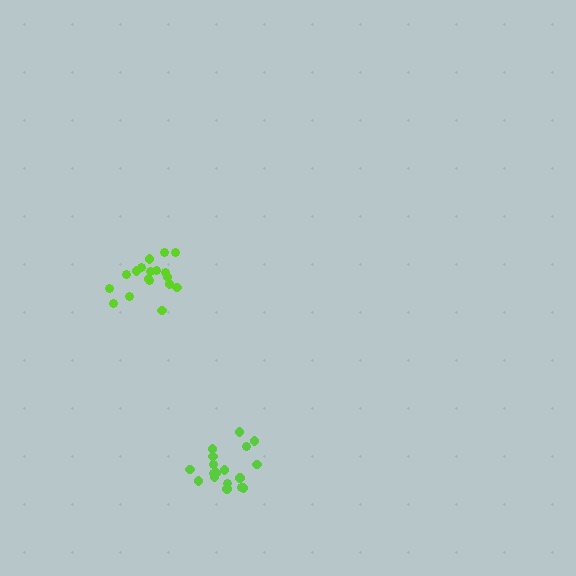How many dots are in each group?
Group 1: 18 dots, Group 2: 18 dots (36 total).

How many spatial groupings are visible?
There are 2 spatial groupings.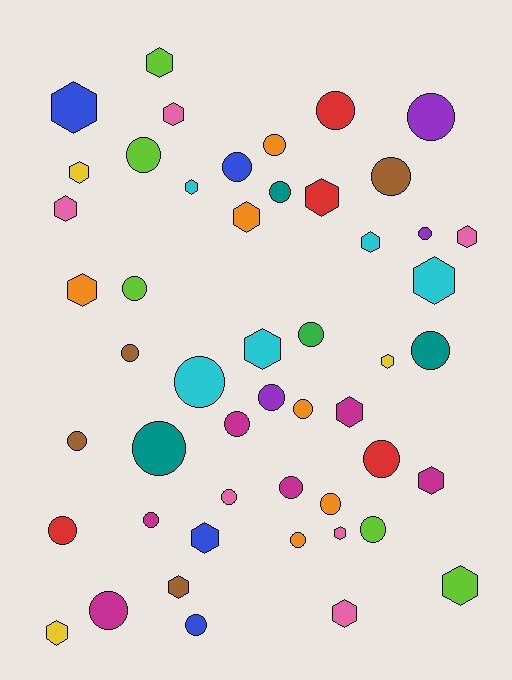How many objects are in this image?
There are 50 objects.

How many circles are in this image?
There are 28 circles.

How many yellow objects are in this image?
There are 3 yellow objects.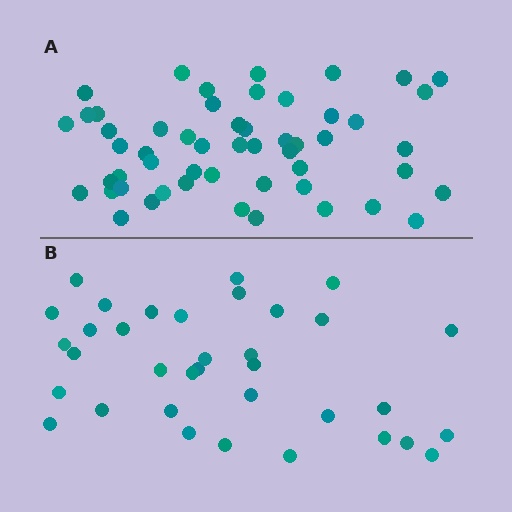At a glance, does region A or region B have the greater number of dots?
Region A (the top region) has more dots.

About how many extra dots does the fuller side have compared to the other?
Region A has approximately 20 more dots than region B.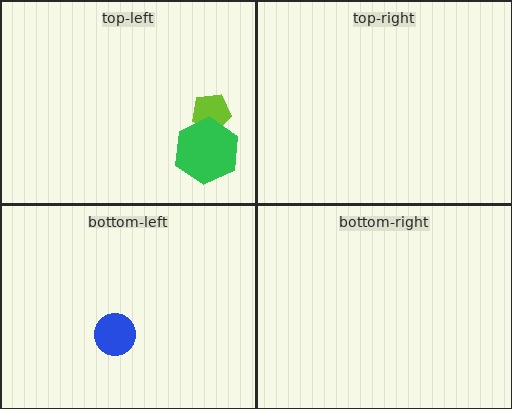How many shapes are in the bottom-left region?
1.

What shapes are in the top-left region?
The lime pentagon, the green hexagon.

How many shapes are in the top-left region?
2.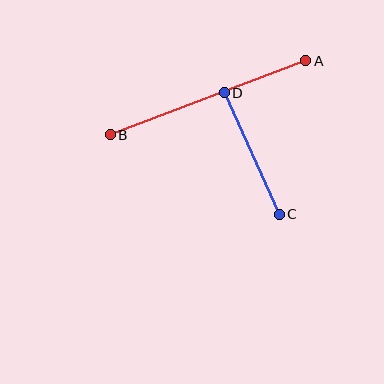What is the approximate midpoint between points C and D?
The midpoint is at approximately (252, 154) pixels.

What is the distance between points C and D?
The distance is approximately 134 pixels.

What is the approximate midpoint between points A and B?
The midpoint is at approximately (208, 98) pixels.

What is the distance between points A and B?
The distance is approximately 209 pixels.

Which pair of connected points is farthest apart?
Points A and B are farthest apart.